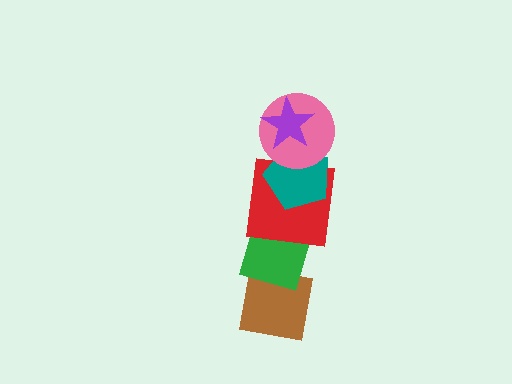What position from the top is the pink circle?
The pink circle is 2nd from the top.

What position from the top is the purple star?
The purple star is 1st from the top.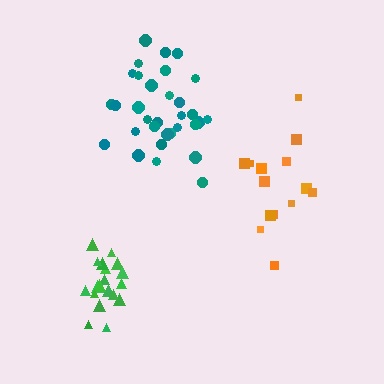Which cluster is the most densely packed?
Green.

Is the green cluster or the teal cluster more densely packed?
Green.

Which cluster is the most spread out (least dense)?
Orange.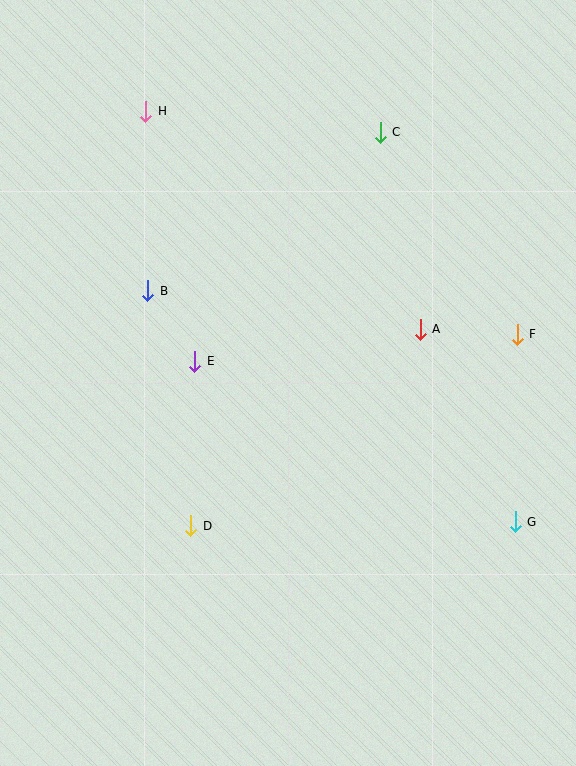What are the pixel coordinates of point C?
Point C is at (380, 132).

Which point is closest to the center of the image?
Point E at (195, 361) is closest to the center.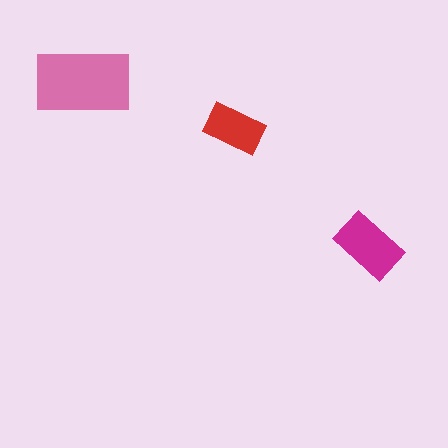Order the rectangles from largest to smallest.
the pink one, the magenta one, the red one.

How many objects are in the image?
There are 3 objects in the image.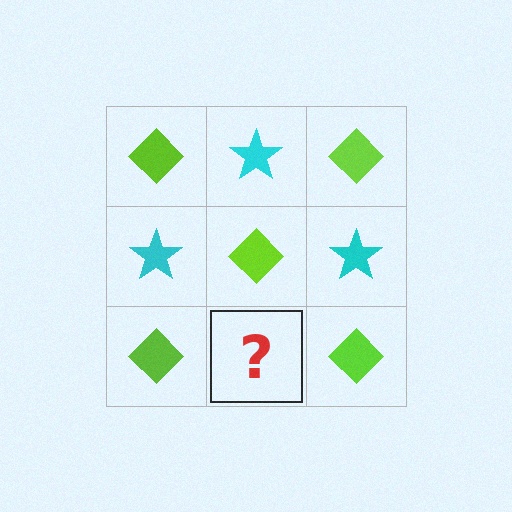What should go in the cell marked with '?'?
The missing cell should contain a cyan star.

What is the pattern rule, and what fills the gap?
The rule is that it alternates lime diamond and cyan star in a checkerboard pattern. The gap should be filled with a cyan star.